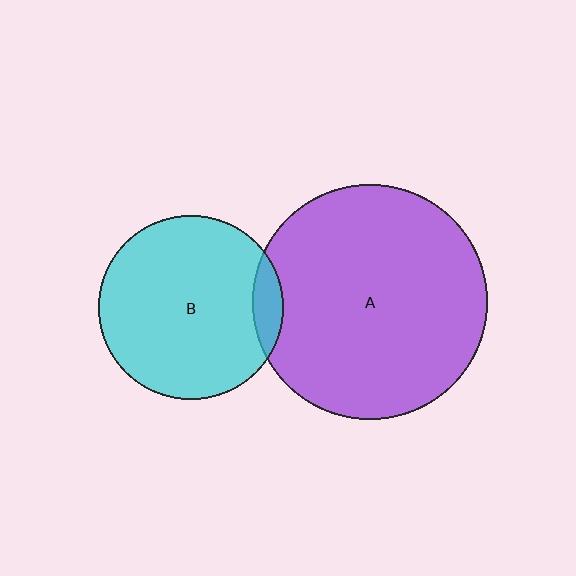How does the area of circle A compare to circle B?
Approximately 1.6 times.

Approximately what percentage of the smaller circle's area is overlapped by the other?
Approximately 10%.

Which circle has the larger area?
Circle A (purple).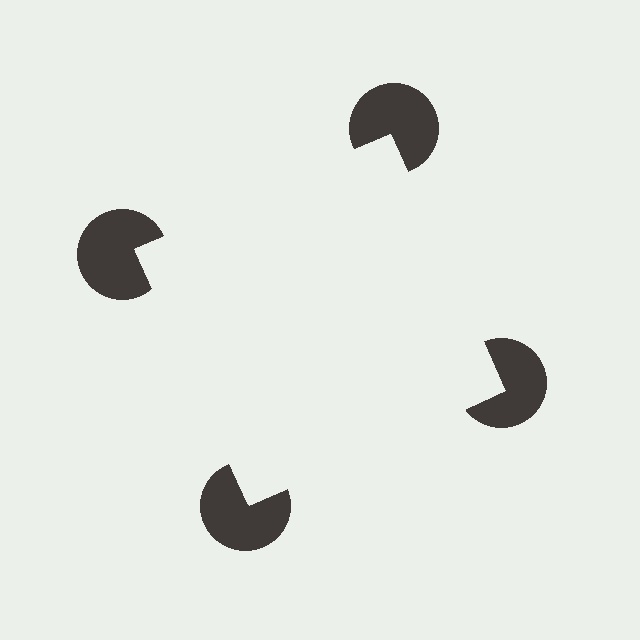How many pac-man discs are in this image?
There are 4 — one at each vertex of the illusory square.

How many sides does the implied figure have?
4 sides.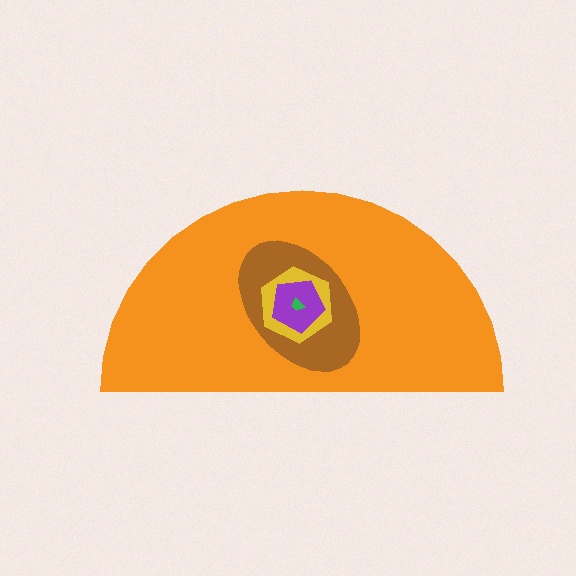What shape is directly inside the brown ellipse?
The yellow hexagon.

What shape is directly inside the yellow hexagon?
The purple pentagon.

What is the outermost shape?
The orange semicircle.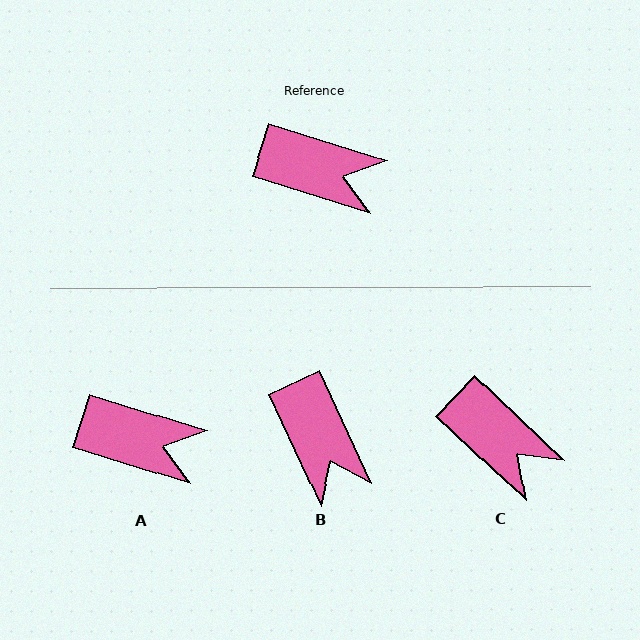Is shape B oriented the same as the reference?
No, it is off by about 48 degrees.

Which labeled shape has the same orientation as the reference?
A.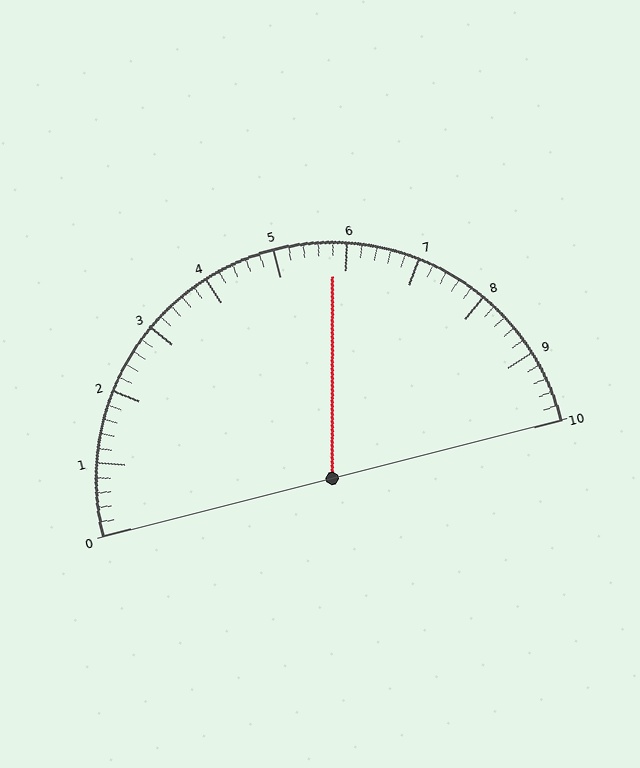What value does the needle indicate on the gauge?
The needle indicates approximately 5.8.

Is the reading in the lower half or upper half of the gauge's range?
The reading is in the upper half of the range (0 to 10).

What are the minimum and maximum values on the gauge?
The gauge ranges from 0 to 10.